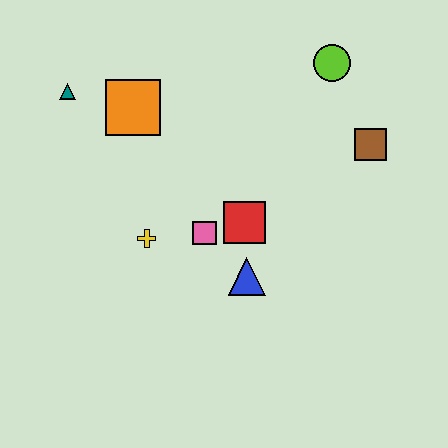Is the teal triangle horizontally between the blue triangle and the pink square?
No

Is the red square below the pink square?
No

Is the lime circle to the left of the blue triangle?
No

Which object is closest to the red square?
The pink square is closest to the red square.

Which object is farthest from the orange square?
The brown square is farthest from the orange square.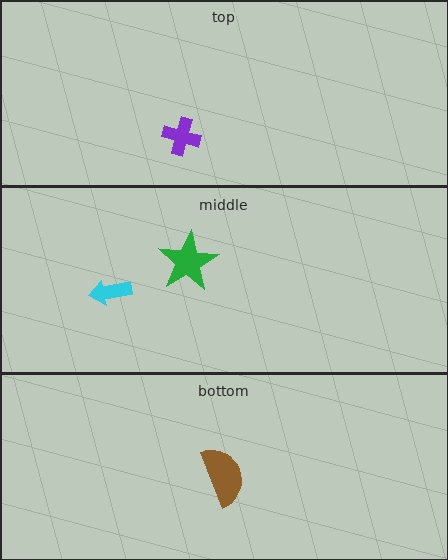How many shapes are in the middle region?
2.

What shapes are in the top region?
The purple cross.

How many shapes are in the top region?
1.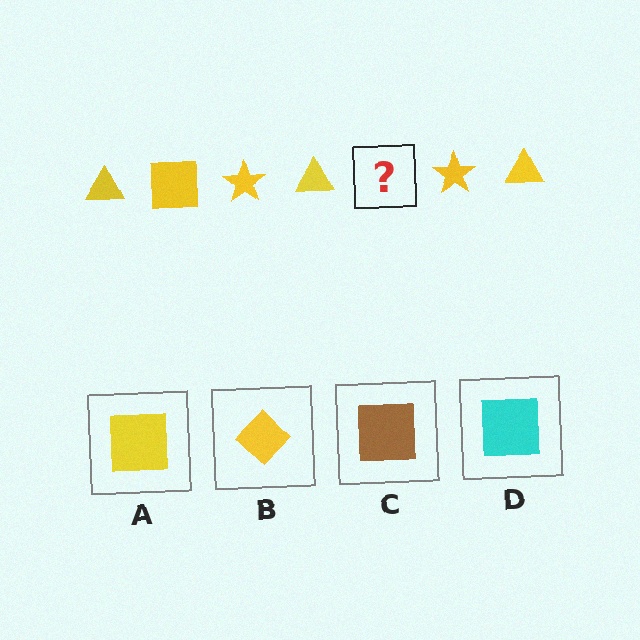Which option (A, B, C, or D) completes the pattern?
A.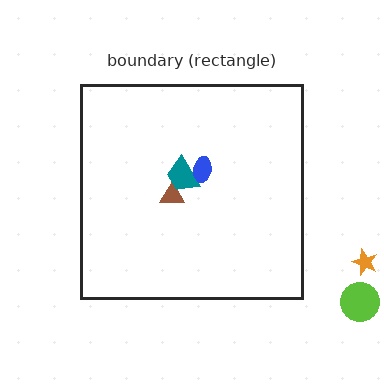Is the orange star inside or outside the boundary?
Outside.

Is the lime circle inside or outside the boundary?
Outside.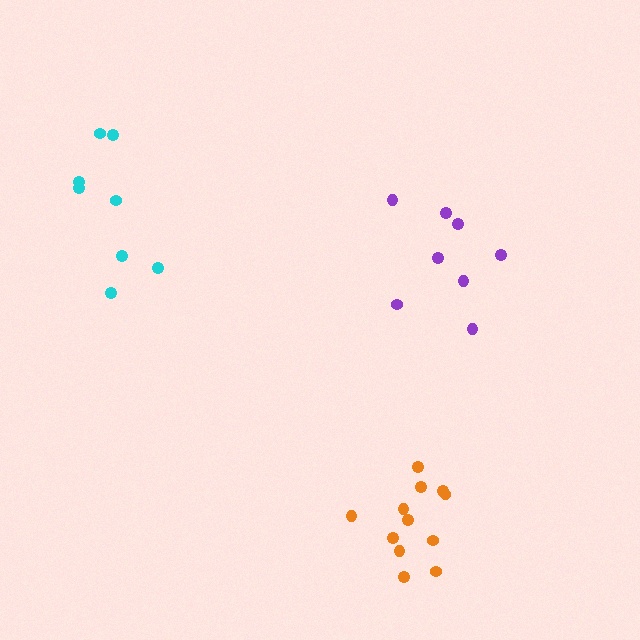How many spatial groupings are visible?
There are 3 spatial groupings.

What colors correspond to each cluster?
The clusters are colored: cyan, purple, orange.